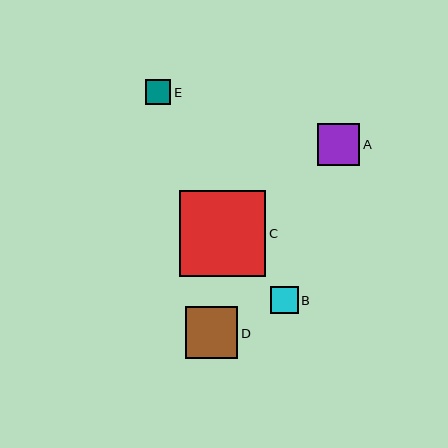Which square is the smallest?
Square E is the smallest with a size of approximately 25 pixels.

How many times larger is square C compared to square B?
Square C is approximately 3.1 times the size of square B.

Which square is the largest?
Square C is the largest with a size of approximately 86 pixels.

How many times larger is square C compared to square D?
Square C is approximately 1.6 times the size of square D.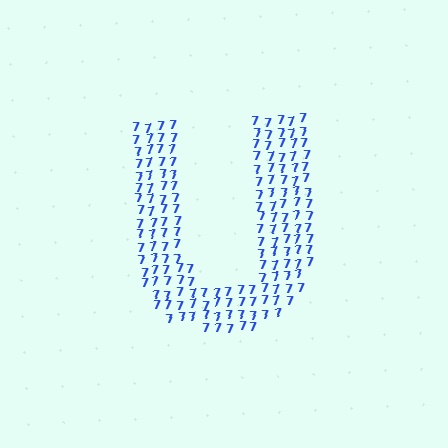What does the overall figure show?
The overall figure shows the letter U.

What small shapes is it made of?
It is made of small digit 7's.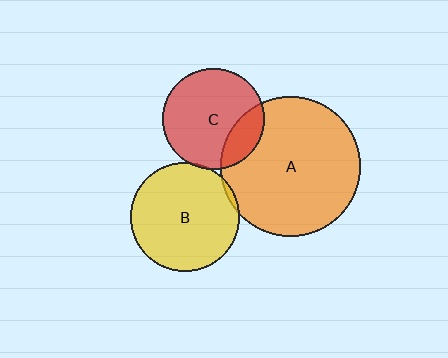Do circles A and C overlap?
Yes.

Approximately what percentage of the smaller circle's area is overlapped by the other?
Approximately 20%.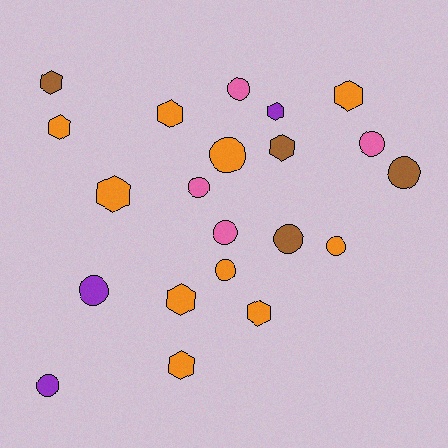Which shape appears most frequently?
Circle, with 11 objects.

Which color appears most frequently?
Orange, with 10 objects.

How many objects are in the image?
There are 21 objects.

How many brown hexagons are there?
There are 2 brown hexagons.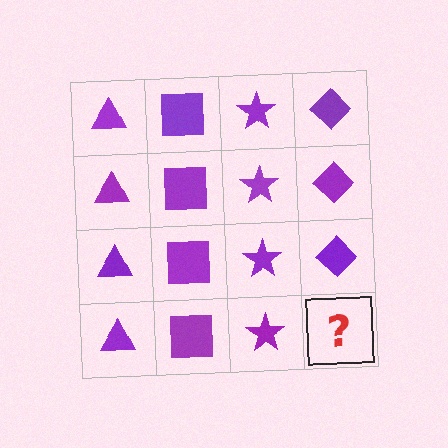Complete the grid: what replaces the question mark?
The question mark should be replaced with a purple diamond.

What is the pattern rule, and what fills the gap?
The rule is that each column has a consistent shape. The gap should be filled with a purple diamond.